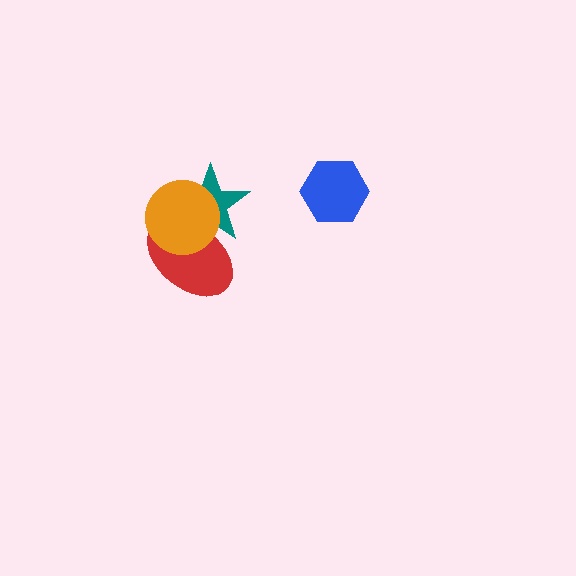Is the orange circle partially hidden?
No, no other shape covers it.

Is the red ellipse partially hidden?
Yes, it is partially covered by another shape.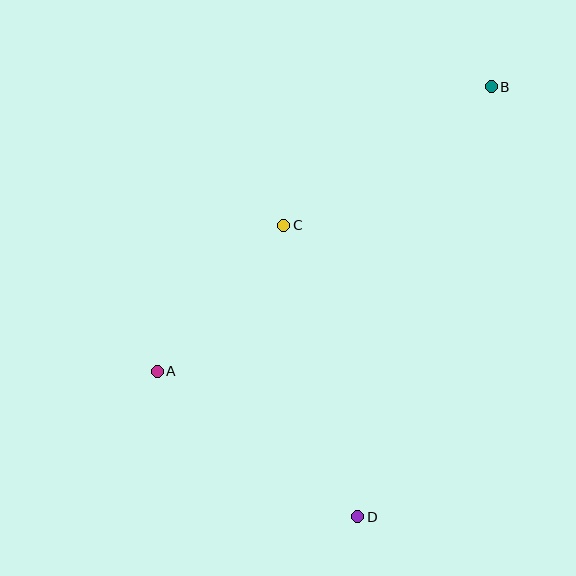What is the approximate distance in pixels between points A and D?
The distance between A and D is approximately 248 pixels.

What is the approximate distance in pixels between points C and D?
The distance between C and D is approximately 301 pixels.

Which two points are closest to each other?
Points A and C are closest to each other.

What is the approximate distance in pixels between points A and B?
The distance between A and B is approximately 439 pixels.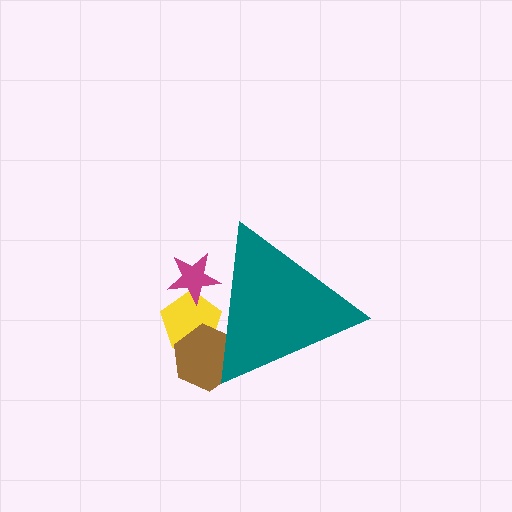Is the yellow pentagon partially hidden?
Yes, the yellow pentagon is partially hidden behind the teal triangle.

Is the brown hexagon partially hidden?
Yes, the brown hexagon is partially hidden behind the teal triangle.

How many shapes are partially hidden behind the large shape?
3 shapes are partially hidden.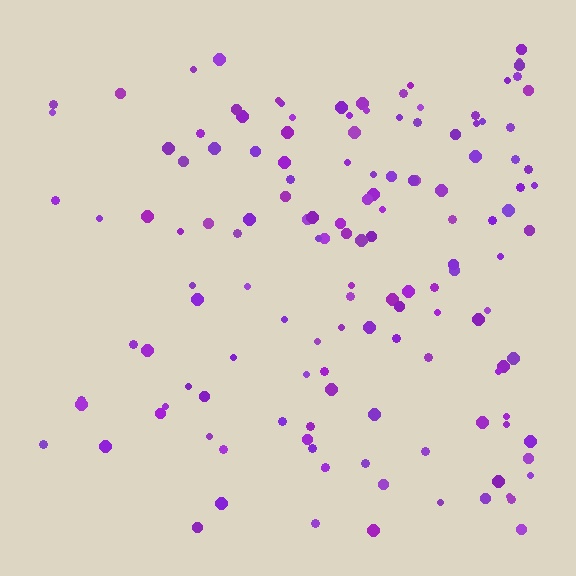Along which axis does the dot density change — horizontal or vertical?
Horizontal.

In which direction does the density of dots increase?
From left to right, with the right side densest.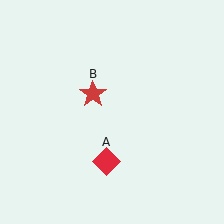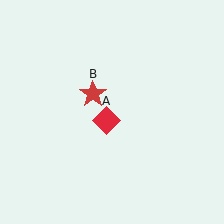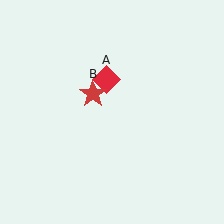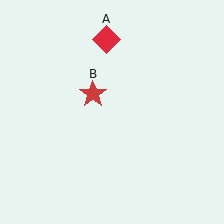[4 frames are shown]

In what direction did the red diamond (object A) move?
The red diamond (object A) moved up.